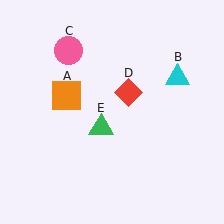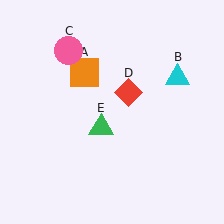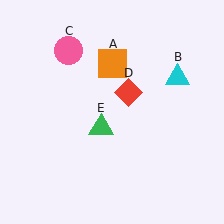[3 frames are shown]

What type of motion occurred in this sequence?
The orange square (object A) rotated clockwise around the center of the scene.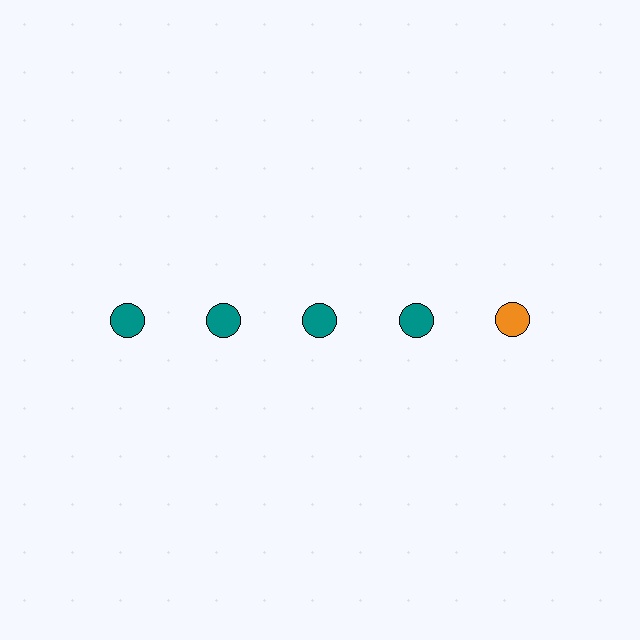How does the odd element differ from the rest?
It has a different color: orange instead of teal.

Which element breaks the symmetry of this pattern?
The orange circle in the top row, rightmost column breaks the symmetry. All other shapes are teal circles.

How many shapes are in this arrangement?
There are 5 shapes arranged in a grid pattern.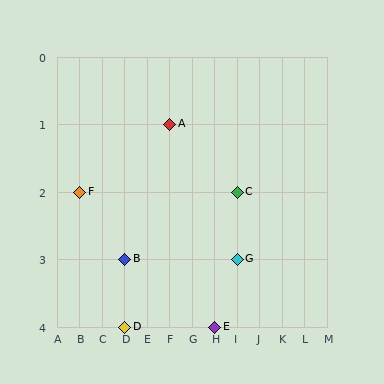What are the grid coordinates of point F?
Point F is at grid coordinates (B, 2).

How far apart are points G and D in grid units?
Points G and D are 5 columns and 1 row apart (about 5.1 grid units diagonally).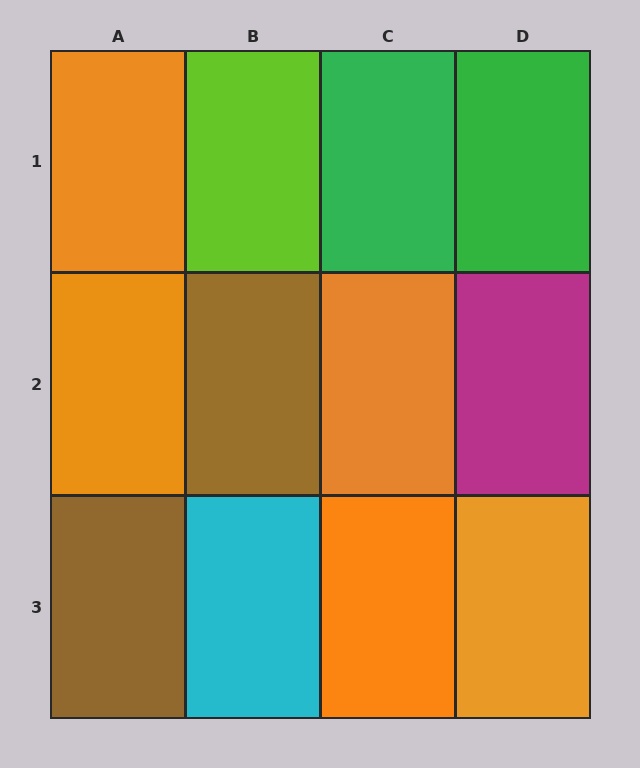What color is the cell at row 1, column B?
Lime.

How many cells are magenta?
1 cell is magenta.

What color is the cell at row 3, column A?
Brown.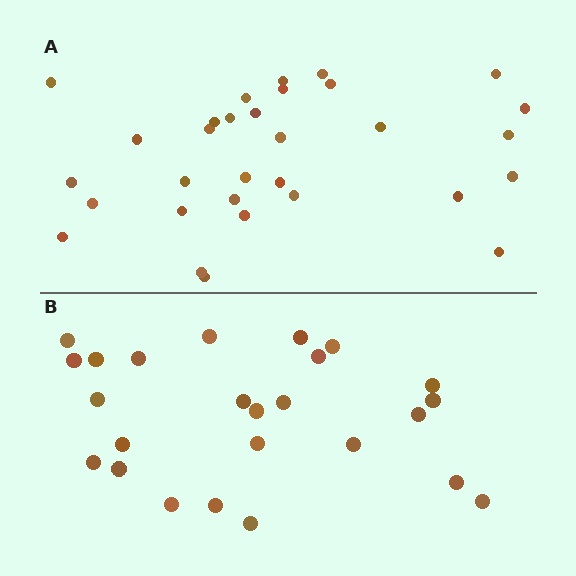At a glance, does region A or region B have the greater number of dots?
Region A (the top region) has more dots.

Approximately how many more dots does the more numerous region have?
Region A has about 6 more dots than region B.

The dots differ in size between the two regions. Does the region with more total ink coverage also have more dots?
No. Region B has more total ink coverage because its dots are larger, but region A actually contains more individual dots. Total area can be misleading — the number of items is what matters here.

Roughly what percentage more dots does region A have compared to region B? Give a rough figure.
About 25% more.